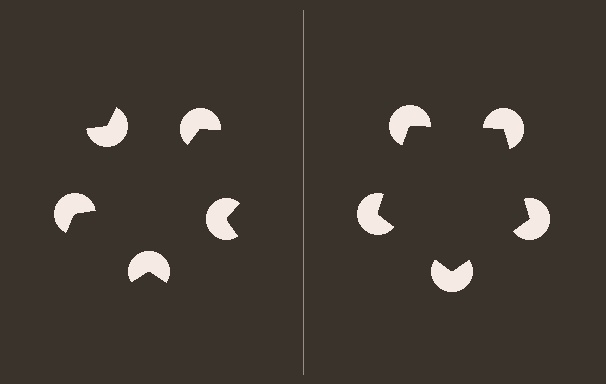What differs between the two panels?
The pac-man discs are positioned identically on both sides; only the wedge orientations differ. On the right they align to a pentagon; on the left they are misaligned.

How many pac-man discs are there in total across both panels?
10 — 5 on each side.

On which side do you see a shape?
An illusory pentagon appears on the right side. On the left side the wedge cuts are rotated, so no coherent shape forms.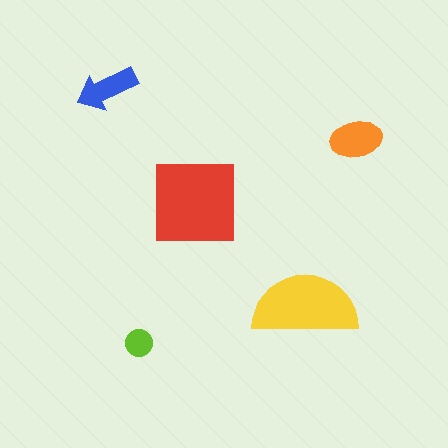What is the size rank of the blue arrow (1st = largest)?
4th.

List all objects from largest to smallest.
The red square, the yellow semicircle, the orange ellipse, the blue arrow, the lime circle.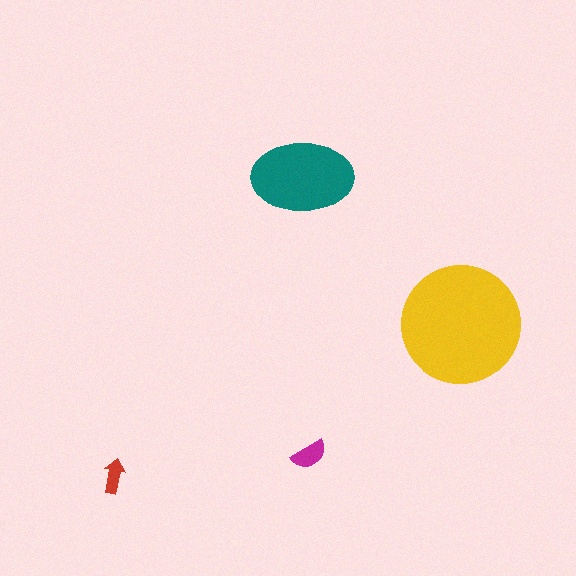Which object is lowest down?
The red arrow is bottommost.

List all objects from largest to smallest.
The yellow circle, the teal ellipse, the magenta semicircle, the red arrow.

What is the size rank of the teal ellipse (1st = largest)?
2nd.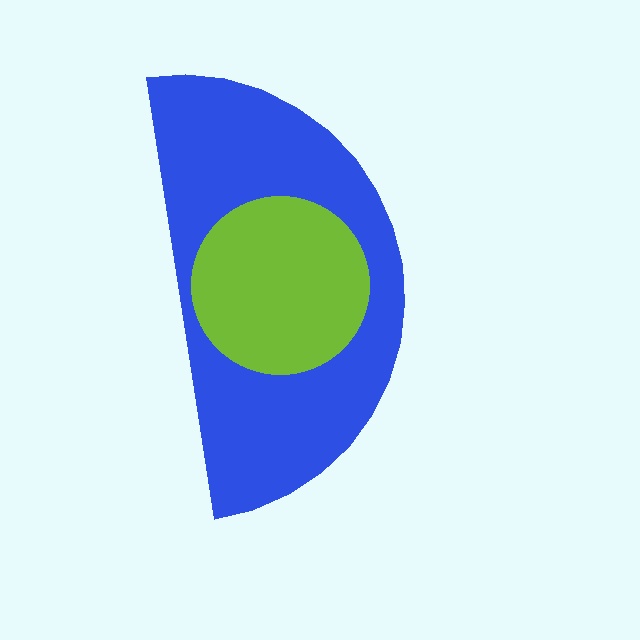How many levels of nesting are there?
2.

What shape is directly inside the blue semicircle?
The lime circle.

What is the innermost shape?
The lime circle.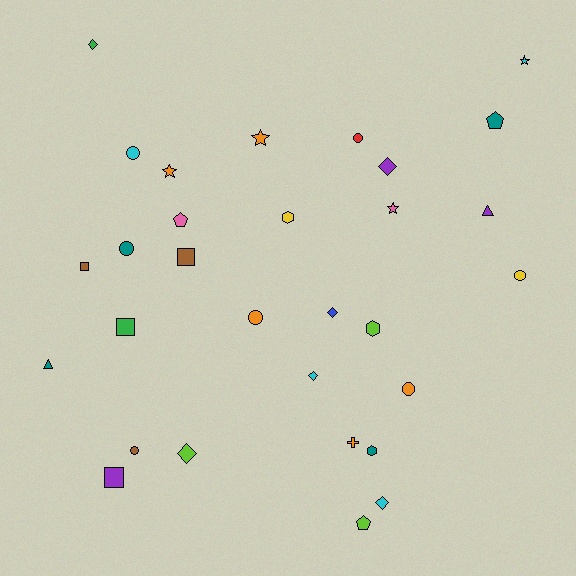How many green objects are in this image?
There are 2 green objects.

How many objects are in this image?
There are 30 objects.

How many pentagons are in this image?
There are 3 pentagons.